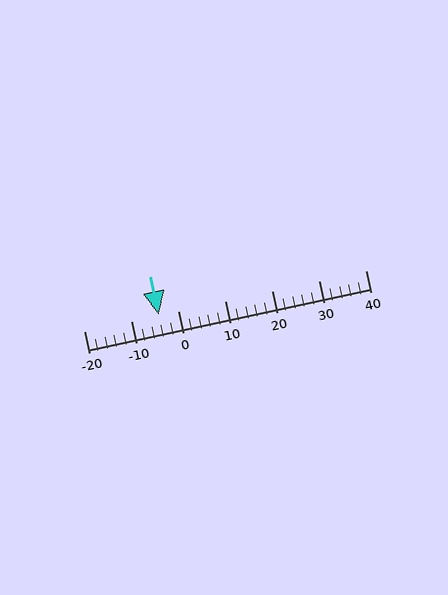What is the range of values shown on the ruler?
The ruler shows values from -20 to 40.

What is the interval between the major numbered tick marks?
The major tick marks are spaced 10 units apart.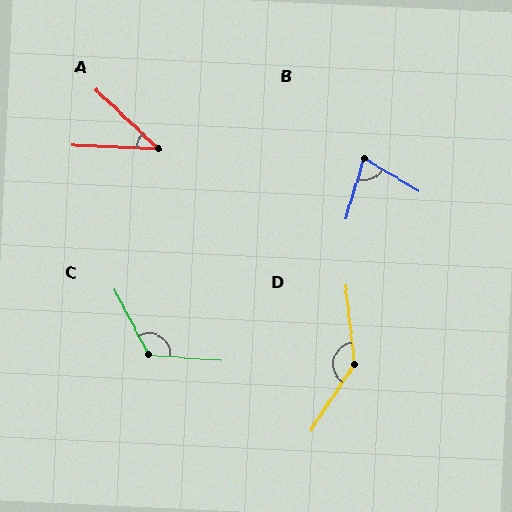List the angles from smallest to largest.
A (42°), B (76°), C (122°), D (140°).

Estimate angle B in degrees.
Approximately 76 degrees.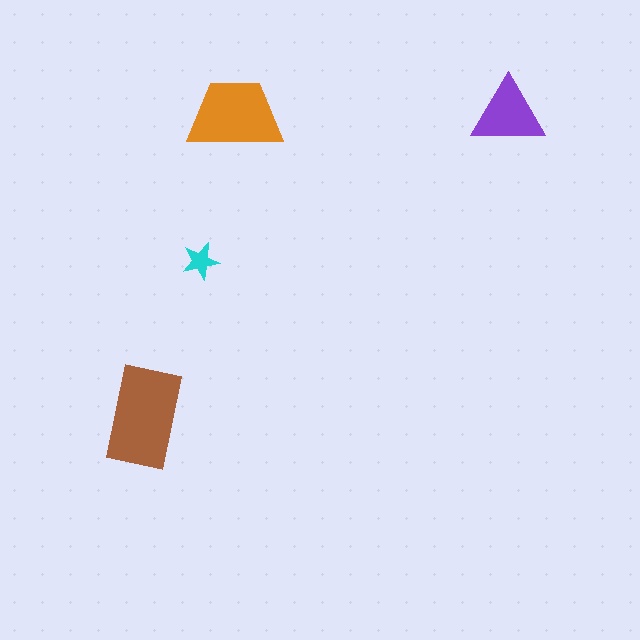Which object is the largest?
The brown rectangle.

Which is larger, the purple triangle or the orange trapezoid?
The orange trapezoid.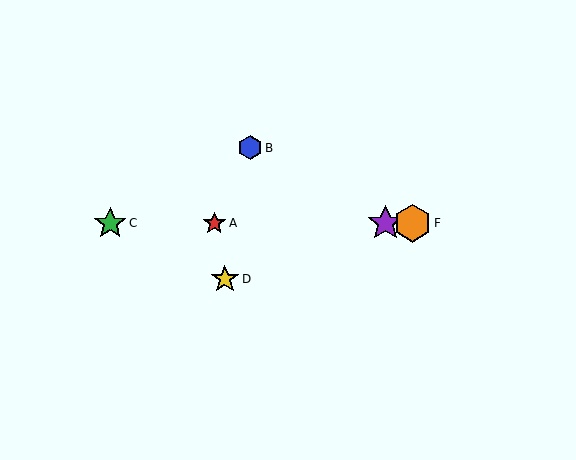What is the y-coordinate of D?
Object D is at y≈279.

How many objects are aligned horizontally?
4 objects (A, C, E, F) are aligned horizontally.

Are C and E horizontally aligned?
Yes, both are at y≈223.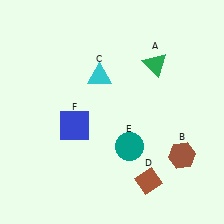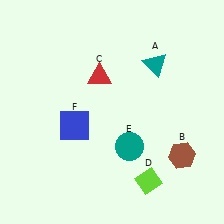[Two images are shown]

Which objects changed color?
A changed from green to teal. C changed from cyan to red. D changed from brown to lime.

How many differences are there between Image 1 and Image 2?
There are 3 differences between the two images.